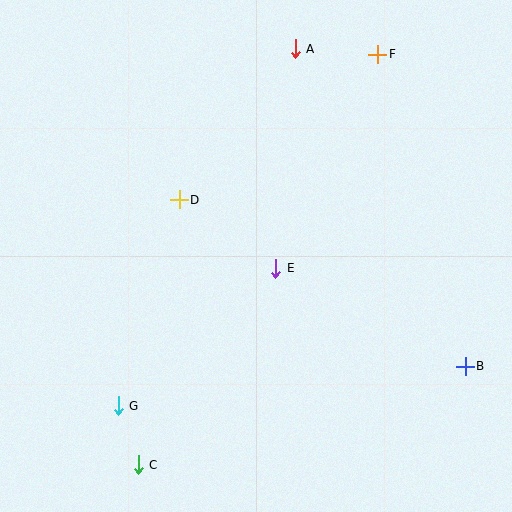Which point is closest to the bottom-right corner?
Point B is closest to the bottom-right corner.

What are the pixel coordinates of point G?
Point G is at (118, 406).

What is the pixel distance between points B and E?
The distance between B and E is 213 pixels.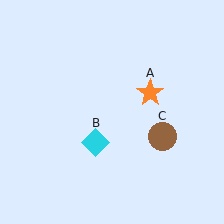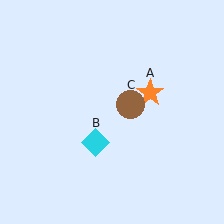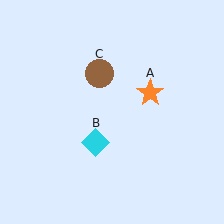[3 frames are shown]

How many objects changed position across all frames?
1 object changed position: brown circle (object C).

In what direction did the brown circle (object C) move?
The brown circle (object C) moved up and to the left.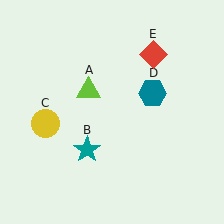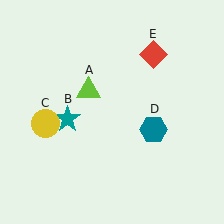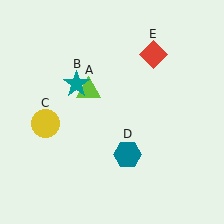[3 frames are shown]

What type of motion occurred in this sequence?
The teal star (object B), teal hexagon (object D) rotated clockwise around the center of the scene.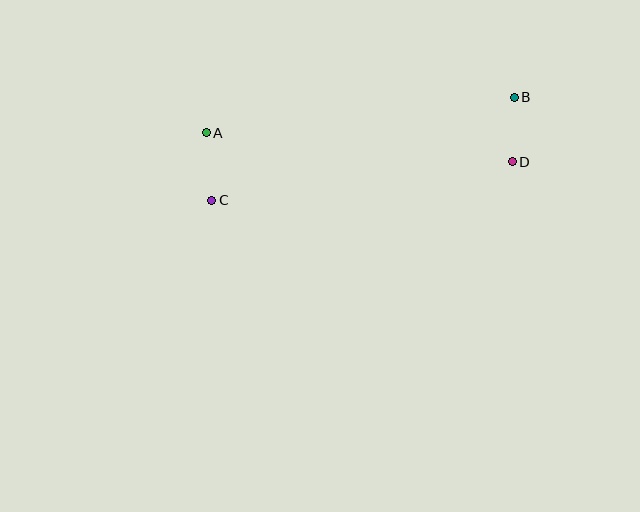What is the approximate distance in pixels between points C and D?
The distance between C and D is approximately 303 pixels.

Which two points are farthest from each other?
Points B and C are farthest from each other.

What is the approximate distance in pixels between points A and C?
The distance between A and C is approximately 67 pixels.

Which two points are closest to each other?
Points B and D are closest to each other.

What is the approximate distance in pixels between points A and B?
The distance between A and B is approximately 310 pixels.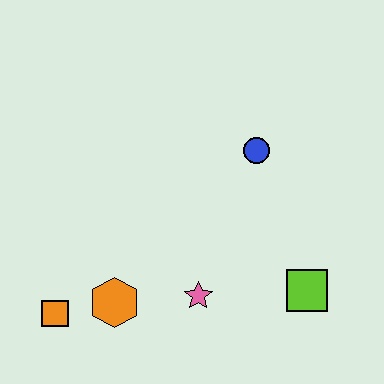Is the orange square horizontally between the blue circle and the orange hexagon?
No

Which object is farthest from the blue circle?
The orange square is farthest from the blue circle.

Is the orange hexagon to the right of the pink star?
No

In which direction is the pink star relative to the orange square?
The pink star is to the right of the orange square.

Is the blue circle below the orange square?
No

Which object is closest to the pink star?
The orange hexagon is closest to the pink star.